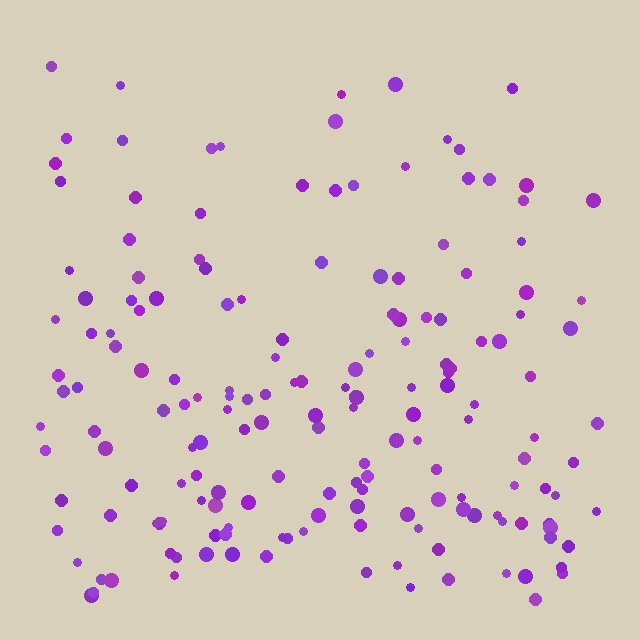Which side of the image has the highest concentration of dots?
The bottom.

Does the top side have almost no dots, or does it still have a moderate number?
Still a moderate number, just noticeably fewer than the bottom.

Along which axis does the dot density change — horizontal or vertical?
Vertical.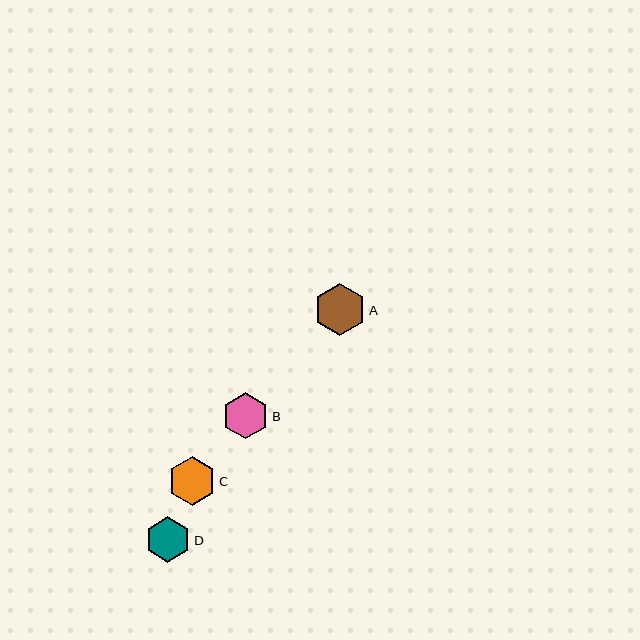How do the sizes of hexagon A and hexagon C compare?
Hexagon A and hexagon C are approximately the same size.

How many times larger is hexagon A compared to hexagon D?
Hexagon A is approximately 1.1 times the size of hexagon D.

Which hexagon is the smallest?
Hexagon D is the smallest with a size of approximately 46 pixels.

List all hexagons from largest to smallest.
From largest to smallest: A, C, B, D.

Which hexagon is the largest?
Hexagon A is the largest with a size of approximately 52 pixels.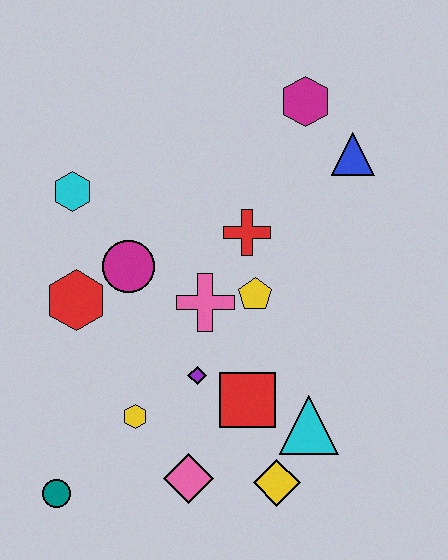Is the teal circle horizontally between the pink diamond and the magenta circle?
No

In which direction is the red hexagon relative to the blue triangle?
The red hexagon is to the left of the blue triangle.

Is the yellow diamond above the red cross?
No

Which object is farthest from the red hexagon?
The blue triangle is farthest from the red hexagon.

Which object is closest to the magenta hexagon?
The blue triangle is closest to the magenta hexagon.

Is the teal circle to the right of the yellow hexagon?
No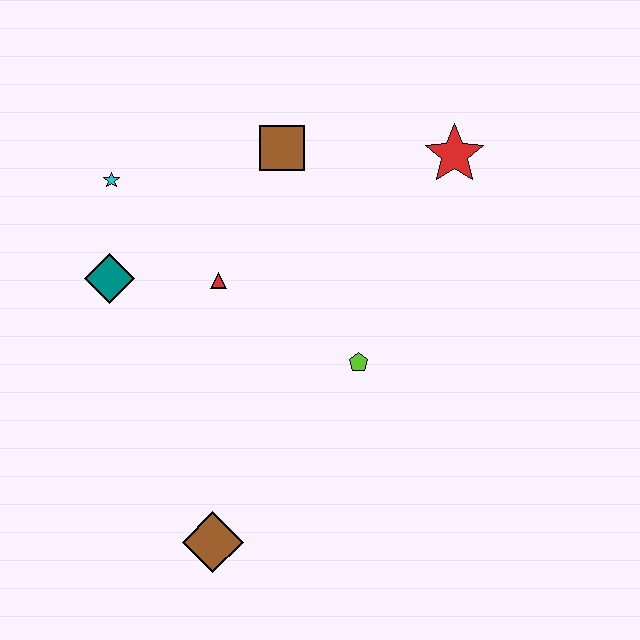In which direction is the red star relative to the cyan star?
The red star is to the right of the cyan star.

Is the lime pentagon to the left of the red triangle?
No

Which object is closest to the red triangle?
The teal diamond is closest to the red triangle.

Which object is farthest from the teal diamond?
The red star is farthest from the teal diamond.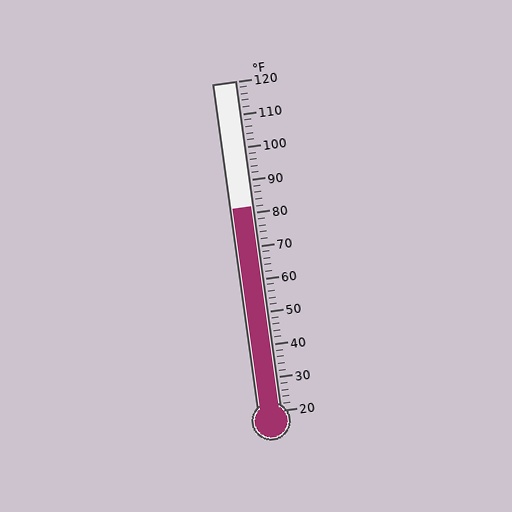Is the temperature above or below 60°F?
The temperature is above 60°F.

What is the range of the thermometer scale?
The thermometer scale ranges from 20°F to 120°F.